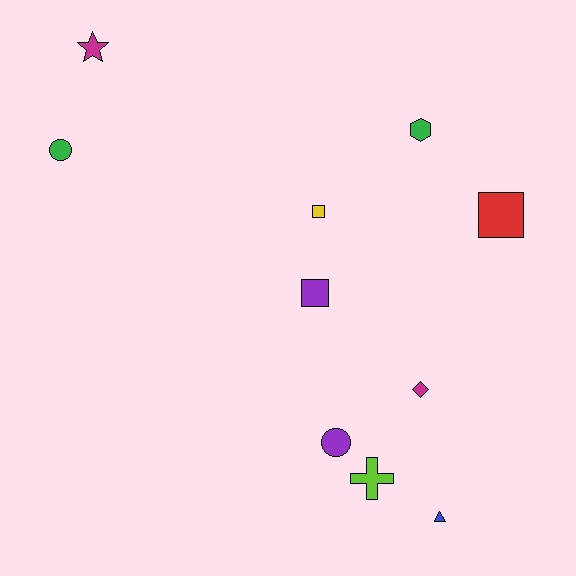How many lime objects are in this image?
There is 1 lime object.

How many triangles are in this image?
There is 1 triangle.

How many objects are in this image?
There are 10 objects.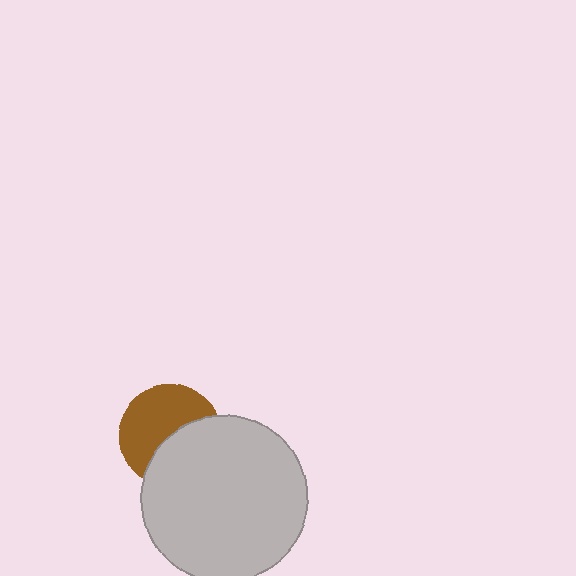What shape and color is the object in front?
The object in front is a light gray circle.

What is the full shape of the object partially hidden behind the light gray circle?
The partially hidden object is a brown circle.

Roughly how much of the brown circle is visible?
About half of it is visible (roughly 56%).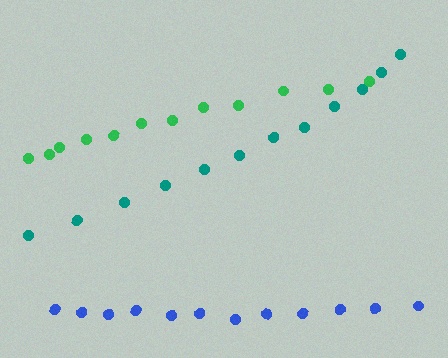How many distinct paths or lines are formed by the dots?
There are 3 distinct paths.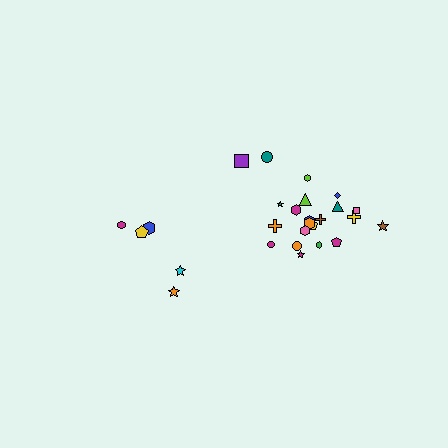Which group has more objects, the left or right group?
The right group.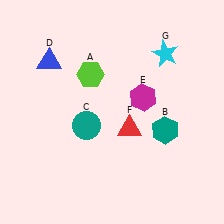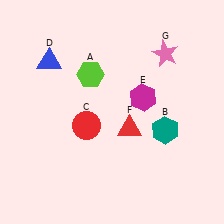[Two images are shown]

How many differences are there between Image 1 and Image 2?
There are 2 differences between the two images.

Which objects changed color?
C changed from teal to red. G changed from cyan to pink.